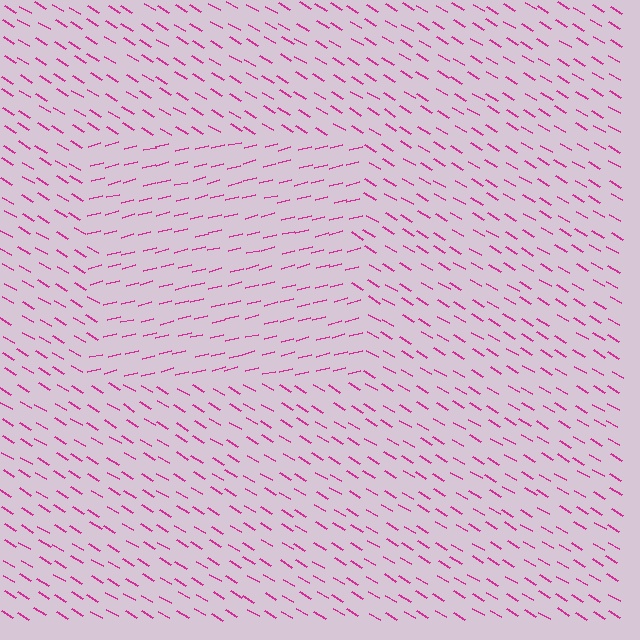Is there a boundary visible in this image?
Yes, there is a texture boundary formed by a change in line orientation.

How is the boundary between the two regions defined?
The boundary is defined purely by a change in line orientation (approximately 45 degrees difference). All lines are the same color and thickness.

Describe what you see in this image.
The image is filled with small magenta line segments. A rectangle region in the image has lines oriented differently from the surrounding lines, creating a visible texture boundary.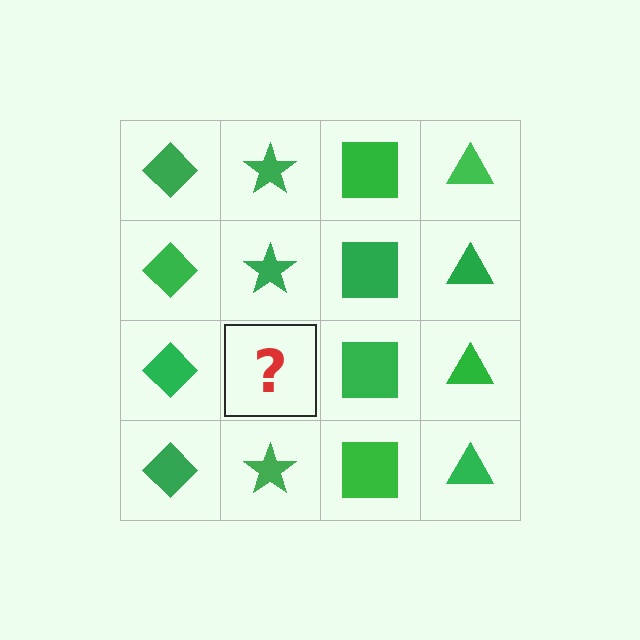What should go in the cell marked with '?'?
The missing cell should contain a green star.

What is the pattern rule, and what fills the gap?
The rule is that each column has a consistent shape. The gap should be filled with a green star.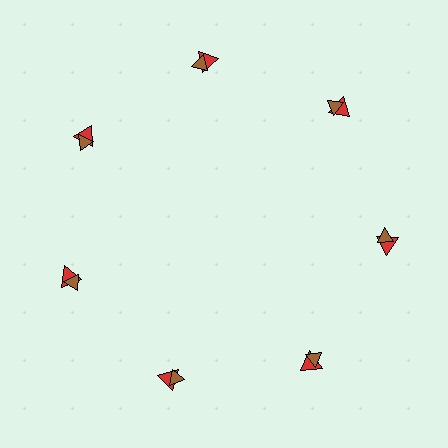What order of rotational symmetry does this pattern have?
This pattern has 7-fold rotational symmetry.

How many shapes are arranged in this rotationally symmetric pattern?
There are 14 shapes, arranged in 7 groups of 2.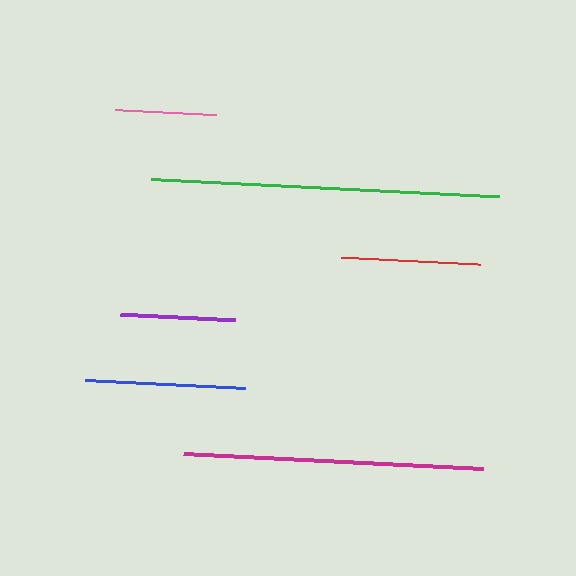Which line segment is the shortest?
The pink line is the shortest at approximately 102 pixels.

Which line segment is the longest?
The green line is the longest at approximately 348 pixels.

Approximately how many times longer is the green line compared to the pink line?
The green line is approximately 3.4 times the length of the pink line.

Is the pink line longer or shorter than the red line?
The red line is longer than the pink line.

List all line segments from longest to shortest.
From longest to shortest: green, magenta, blue, red, purple, pink.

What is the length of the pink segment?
The pink segment is approximately 102 pixels long.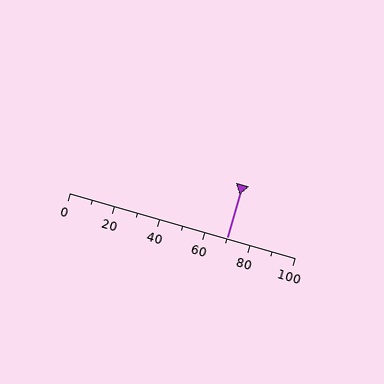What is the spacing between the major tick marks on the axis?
The major ticks are spaced 20 apart.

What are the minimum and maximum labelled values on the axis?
The axis runs from 0 to 100.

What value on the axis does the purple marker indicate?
The marker indicates approximately 70.